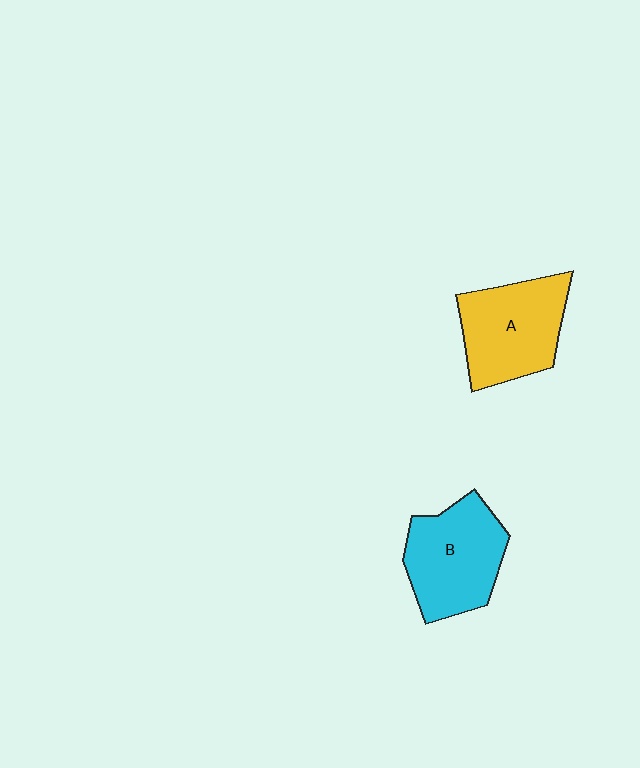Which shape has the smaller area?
Shape A (yellow).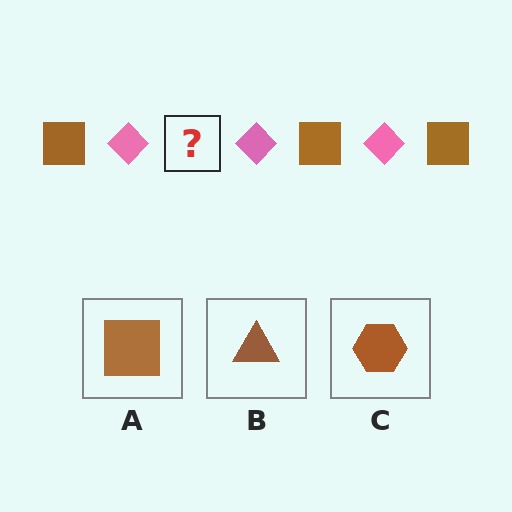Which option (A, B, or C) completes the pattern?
A.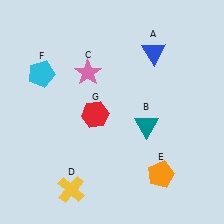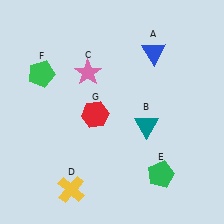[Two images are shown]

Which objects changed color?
E changed from orange to green. F changed from cyan to green.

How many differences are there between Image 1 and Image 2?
There are 2 differences between the two images.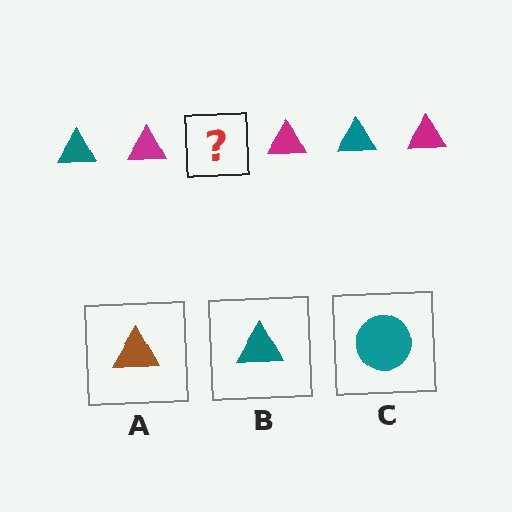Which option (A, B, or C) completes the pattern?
B.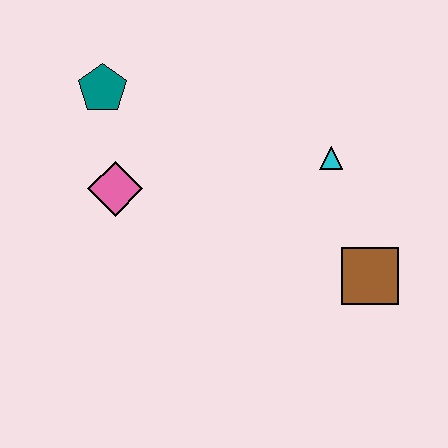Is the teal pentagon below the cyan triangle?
No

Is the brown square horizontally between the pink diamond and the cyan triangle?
No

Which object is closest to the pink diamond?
The teal pentagon is closest to the pink diamond.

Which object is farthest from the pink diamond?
The brown square is farthest from the pink diamond.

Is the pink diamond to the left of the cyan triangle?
Yes